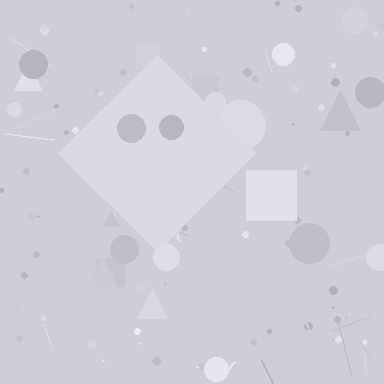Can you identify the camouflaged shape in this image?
The camouflaged shape is a diamond.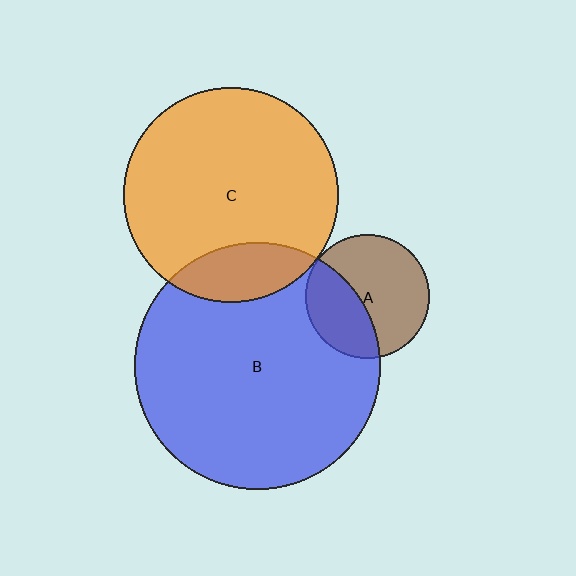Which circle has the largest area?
Circle B (blue).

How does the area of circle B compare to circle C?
Approximately 1.3 times.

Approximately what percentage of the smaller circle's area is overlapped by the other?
Approximately 15%.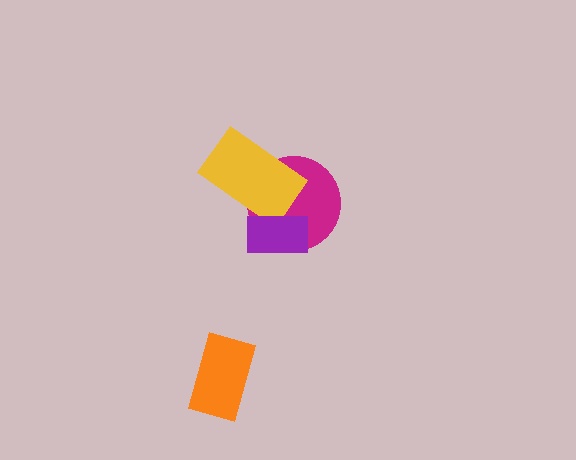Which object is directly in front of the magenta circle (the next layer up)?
The yellow rectangle is directly in front of the magenta circle.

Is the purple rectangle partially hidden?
No, no other shape covers it.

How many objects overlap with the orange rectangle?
0 objects overlap with the orange rectangle.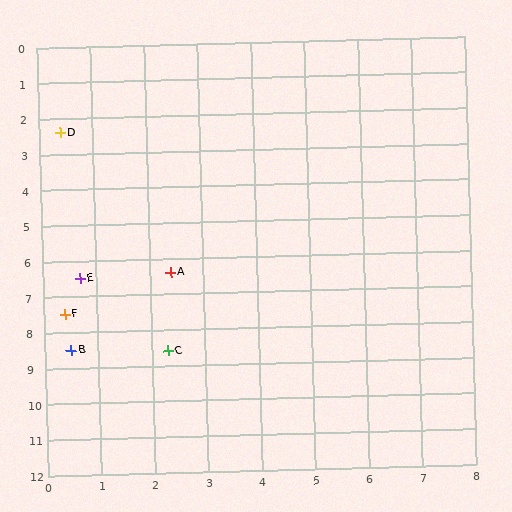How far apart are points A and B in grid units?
Points A and B are about 2.8 grid units apart.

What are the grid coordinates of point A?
Point A is at approximately (2.4, 6.4).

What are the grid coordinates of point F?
Point F is at approximately (0.4, 7.5).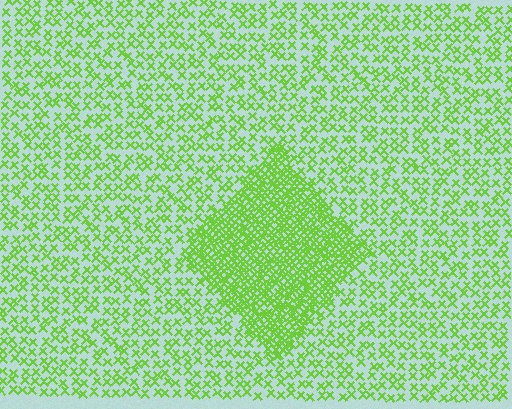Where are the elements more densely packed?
The elements are more densely packed inside the diamond boundary.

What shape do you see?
I see a diamond.